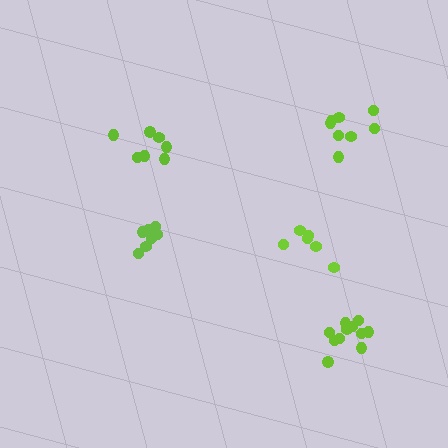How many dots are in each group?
Group 1: 7 dots, Group 2: 7 dots, Group 3: 8 dots, Group 4: 6 dots, Group 5: 11 dots (39 total).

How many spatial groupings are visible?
There are 5 spatial groupings.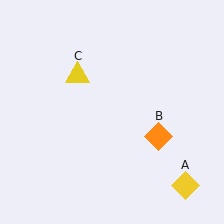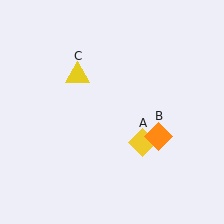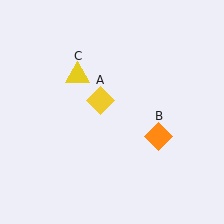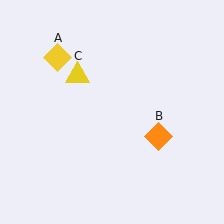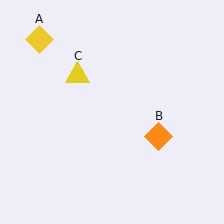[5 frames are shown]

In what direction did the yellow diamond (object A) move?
The yellow diamond (object A) moved up and to the left.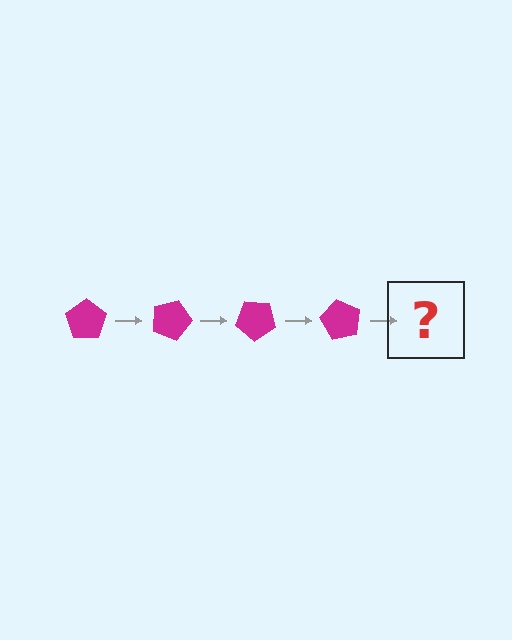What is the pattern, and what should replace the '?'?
The pattern is that the pentagon rotates 20 degrees each step. The '?' should be a magenta pentagon rotated 80 degrees.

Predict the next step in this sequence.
The next step is a magenta pentagon rotated 80 degrees.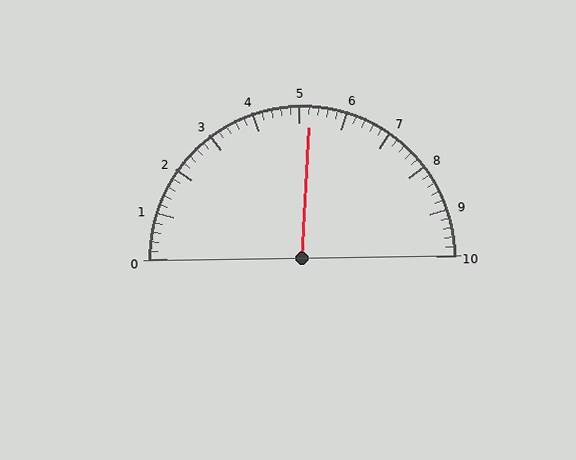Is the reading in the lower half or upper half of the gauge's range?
The reading is in the upper half of the range (0 to 10).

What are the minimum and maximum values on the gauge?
The gauge ranges from 0 to 10.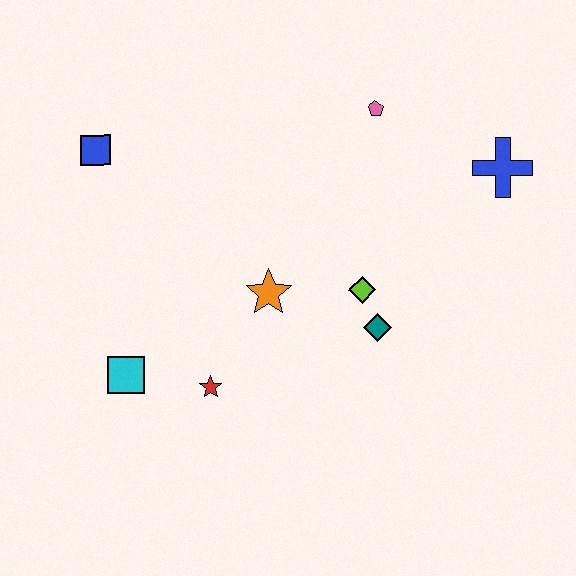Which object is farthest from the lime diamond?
The blue square is farthest from the lime diamond.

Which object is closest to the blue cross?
The pink pentagon is closest to the blue cross.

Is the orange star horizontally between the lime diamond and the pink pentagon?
No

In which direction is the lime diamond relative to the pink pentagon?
The lime diamond is below the pink pentagon.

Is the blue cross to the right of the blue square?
Yes